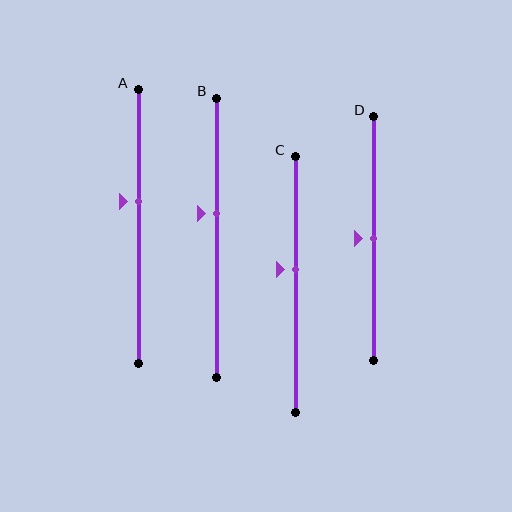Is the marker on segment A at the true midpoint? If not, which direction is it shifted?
No, the marker on segment A is shifted upward by about 9% of the segment length.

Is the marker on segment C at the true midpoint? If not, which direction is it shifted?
No, the marker on segment C is shifted upward by about 6% of the segment length.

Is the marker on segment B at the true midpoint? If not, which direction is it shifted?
No, the marker on segment B is shifted upward by about 9% of the segment length.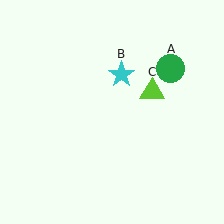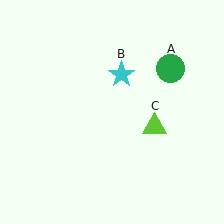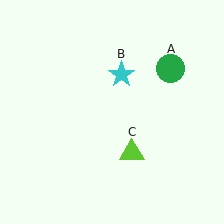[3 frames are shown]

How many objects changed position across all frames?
1 object changed position: lime triangle (object C).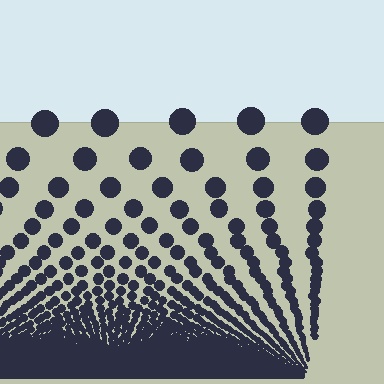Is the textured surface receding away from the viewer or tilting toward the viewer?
The surface appears to tilt toward the viewer. Texture elements get larger and sparser toward the top.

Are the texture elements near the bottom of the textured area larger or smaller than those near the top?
Smaller. The gradient is inverted — elements near the bottom are smaller and denser.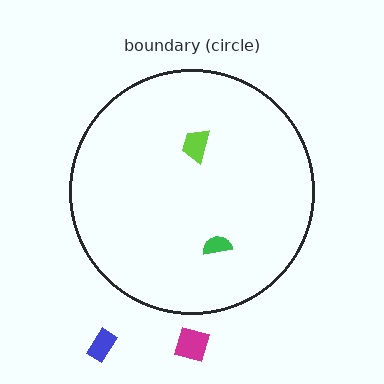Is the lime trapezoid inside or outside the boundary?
Inside.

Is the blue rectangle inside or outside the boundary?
Outside.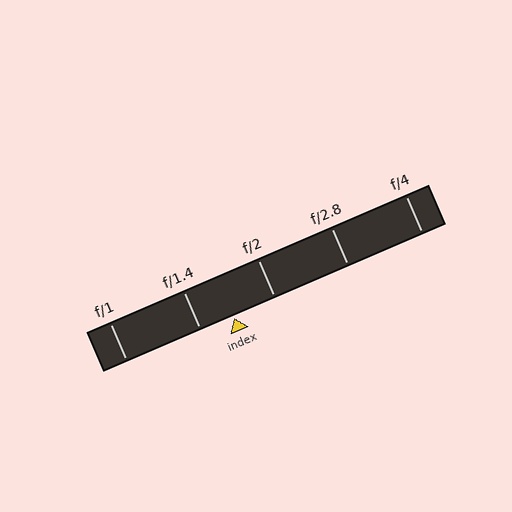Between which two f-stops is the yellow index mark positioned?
The index mark is between f/1.4 and f/2.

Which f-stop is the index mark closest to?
The index mark is closest to f/1.4.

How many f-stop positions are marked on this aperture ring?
There are 5 f-stop positions marked.